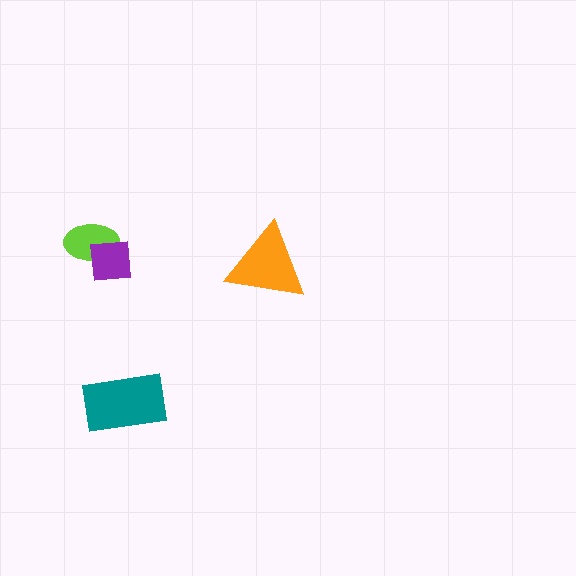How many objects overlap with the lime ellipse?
1 object overlaps with the lime ellipse.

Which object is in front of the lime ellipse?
The purple square is in front of the lime ellipse.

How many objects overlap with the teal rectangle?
0 objects overlap with the teal rectangle.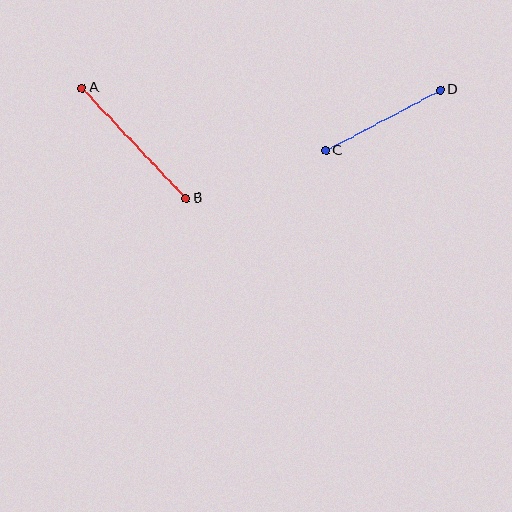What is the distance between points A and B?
The distance is approximately 152 pixels.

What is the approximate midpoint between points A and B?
The midpoint is at approximately (134, 143) pixels.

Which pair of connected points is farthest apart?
Points A and B are farthest apart.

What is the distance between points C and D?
The distance is approximately 130 pixels.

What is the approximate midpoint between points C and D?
The midpoint is at approximately (383, 120) pixels.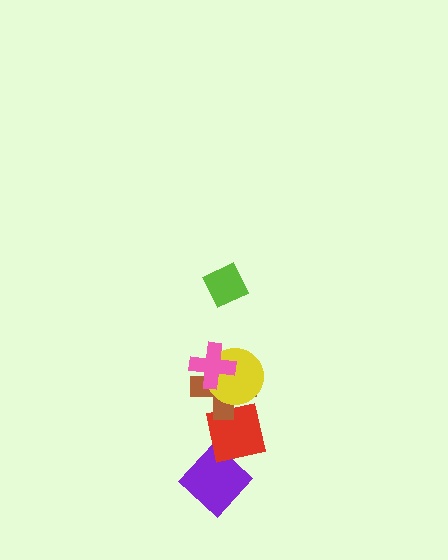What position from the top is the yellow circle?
The yellow circle is 3rd from the top.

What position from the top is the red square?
The red square is 5th from the top.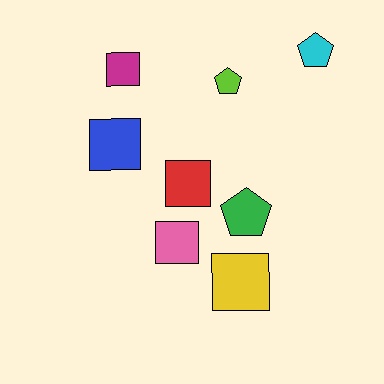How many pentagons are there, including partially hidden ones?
There are 3 pentagons.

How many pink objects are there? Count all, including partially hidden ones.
There is 1 pink object.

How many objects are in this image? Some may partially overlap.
There are 8 objects.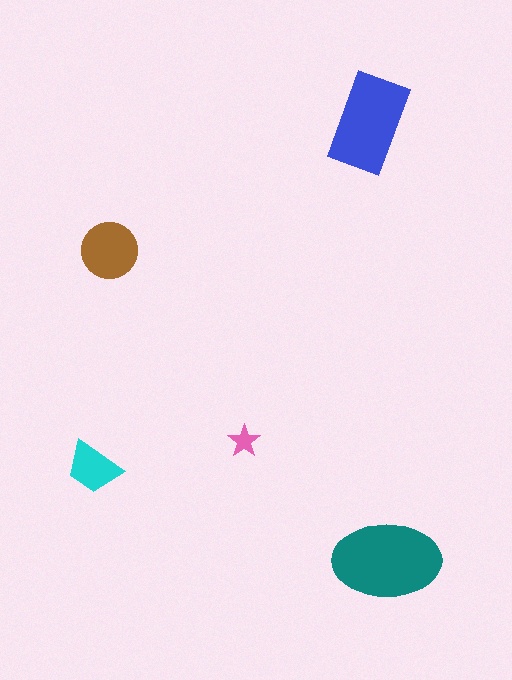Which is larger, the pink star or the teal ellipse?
The teal ellipse.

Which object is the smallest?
The pink star.